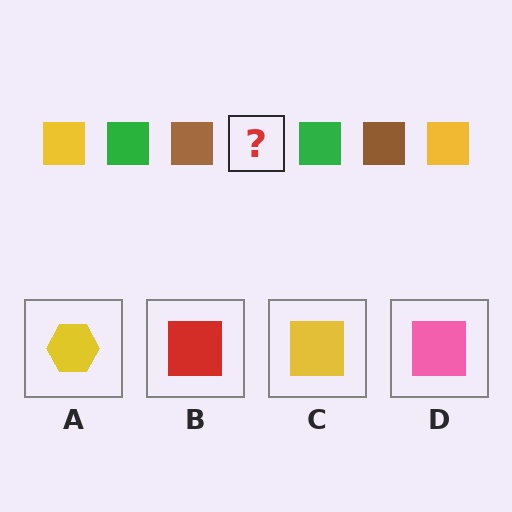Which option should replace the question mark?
Option C.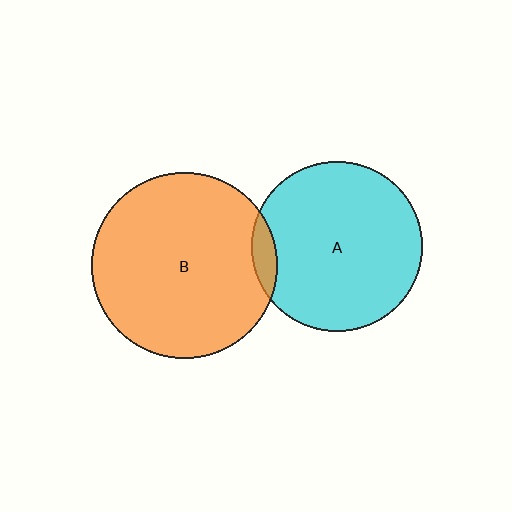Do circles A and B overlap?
Yes.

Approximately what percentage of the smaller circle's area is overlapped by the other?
Approximately 5%.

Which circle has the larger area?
Circle B (orange).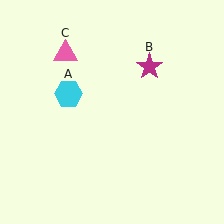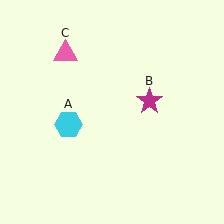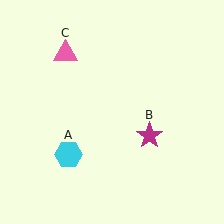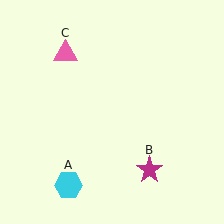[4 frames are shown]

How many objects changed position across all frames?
2 objects changed position: cyan hexagon (object A), magenta star (object B).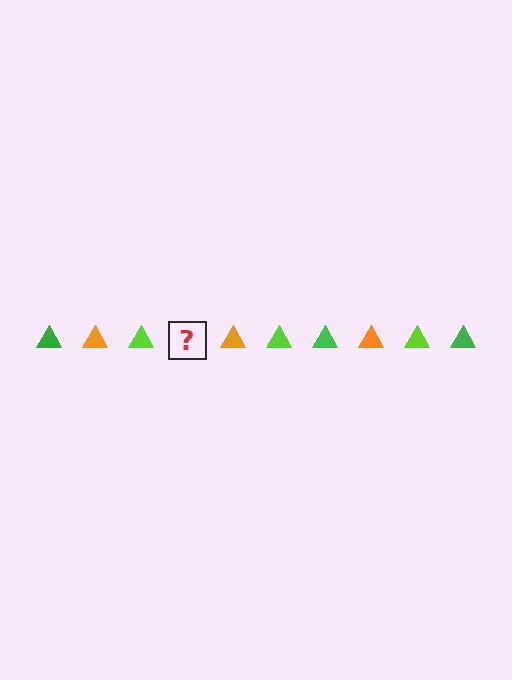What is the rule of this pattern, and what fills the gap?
The rule is that the pattern cycles through green, orange, lime triangles. The gap should be filled with a green triangle.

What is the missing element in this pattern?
The missing element is a green triangle.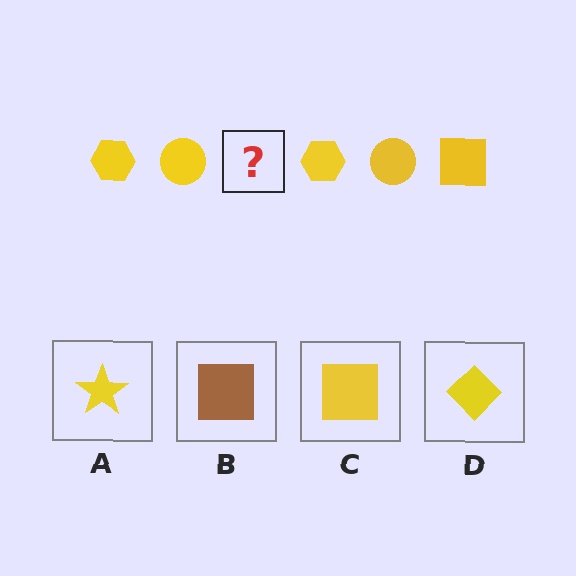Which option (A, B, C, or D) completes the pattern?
C.